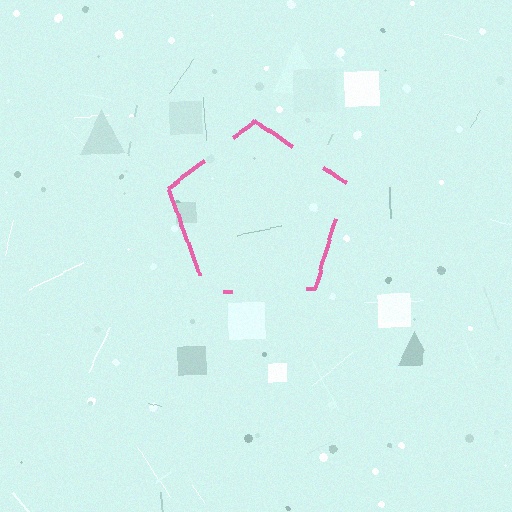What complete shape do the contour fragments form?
The contour fragments form a pentagon.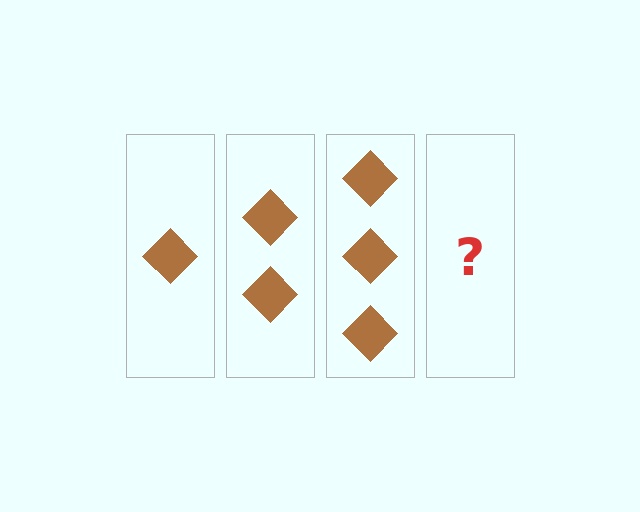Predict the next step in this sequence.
The next step is 4 diamonds.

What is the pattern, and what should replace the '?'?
The pattern is that each step adds one more diamond. The '?' should be 4 diamonds.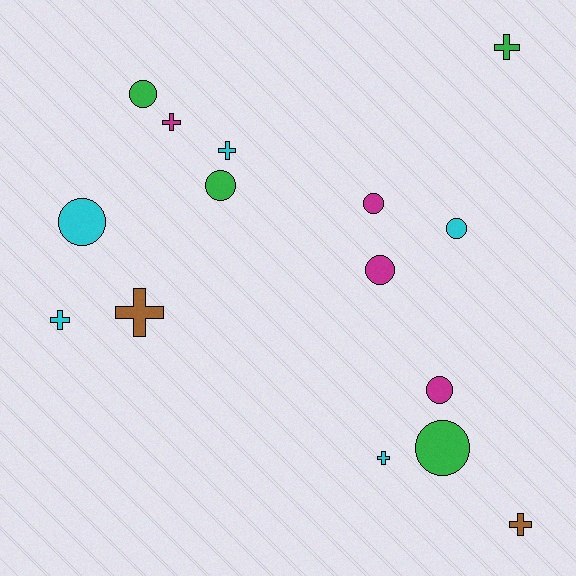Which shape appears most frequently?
Circle, with 8 objects.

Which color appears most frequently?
Cyan, with 5 objects.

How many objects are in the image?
There are 15 objects.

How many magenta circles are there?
There are 3 magenta circles.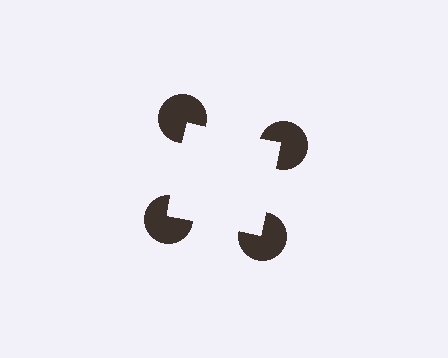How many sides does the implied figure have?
4 sides.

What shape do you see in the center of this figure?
An illusory square — its edges are inferred from the aligned wedge cuts in the pac-man discs, not physically drawn.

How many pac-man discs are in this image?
There are 4 — one at each vertex of the illusory square.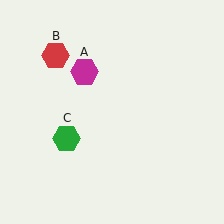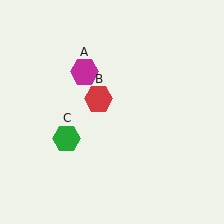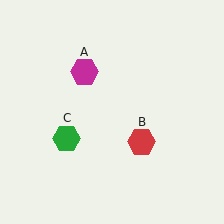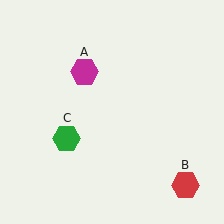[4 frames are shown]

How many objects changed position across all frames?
1 object changed position: red hexagon (object B).